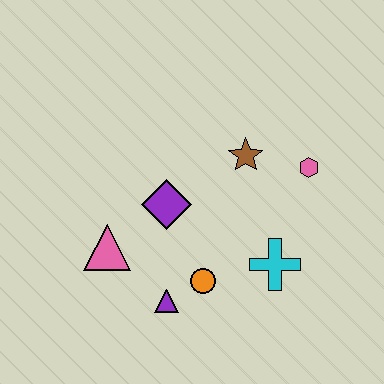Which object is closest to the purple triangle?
The orange circle is closest to the purple triangle.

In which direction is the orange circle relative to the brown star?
The orange circle is below the brown star.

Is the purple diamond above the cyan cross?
Yes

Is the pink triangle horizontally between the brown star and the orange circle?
No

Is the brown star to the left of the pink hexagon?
Yes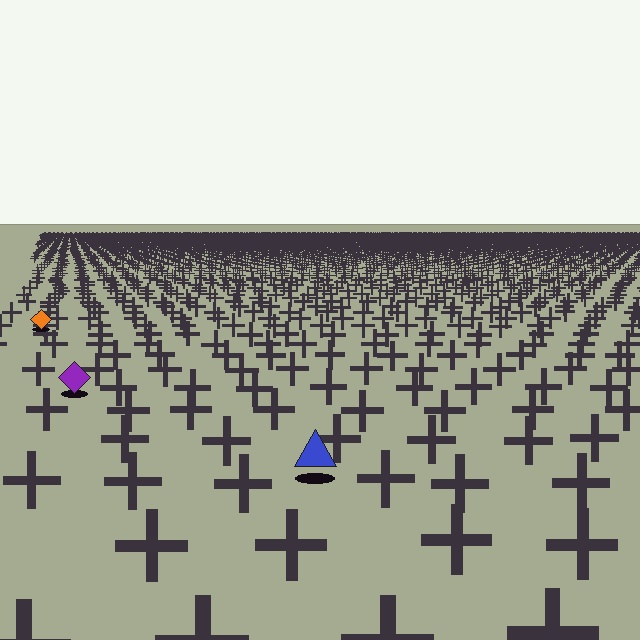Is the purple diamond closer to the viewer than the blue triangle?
No. The blue triangle is closer — you can tell from the texture gradient: the ground texture is coarser near it.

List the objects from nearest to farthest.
From nearest to farthest: the blue triangle, the purple diamond, the orange diamond.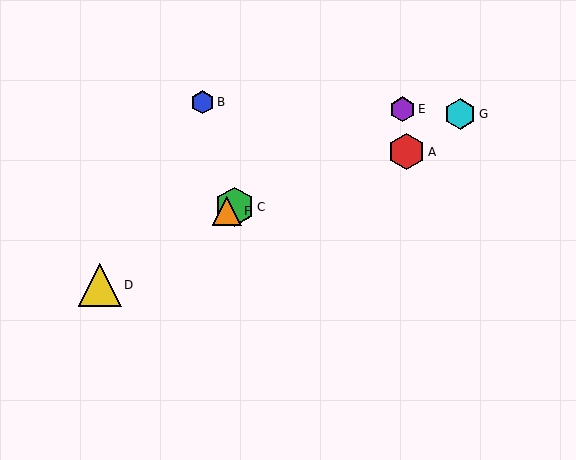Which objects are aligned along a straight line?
Objects C, D, E, F are aligned along a straight line.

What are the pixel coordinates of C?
Object C is at (235, 207).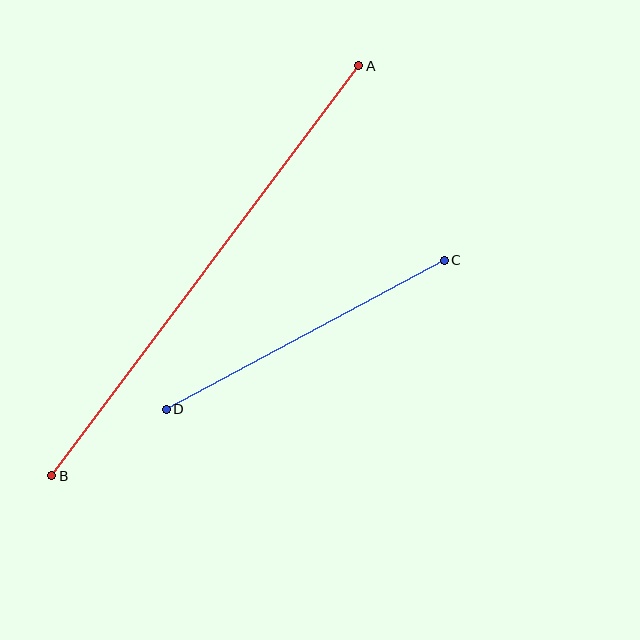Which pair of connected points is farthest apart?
Points A and B are farthest apart.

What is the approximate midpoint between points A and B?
The midpoint is at approximately (205, 271) pixels.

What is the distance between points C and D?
The distance is approximately 316 pixels.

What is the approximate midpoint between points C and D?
The midpoint is at approximately (305, 335) pixels.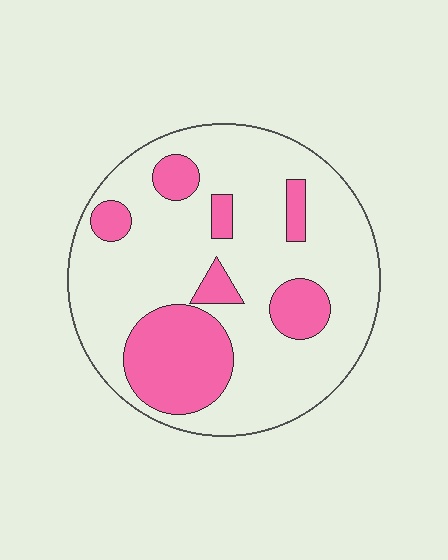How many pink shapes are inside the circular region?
7.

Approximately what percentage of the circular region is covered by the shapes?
Approximately 25%.